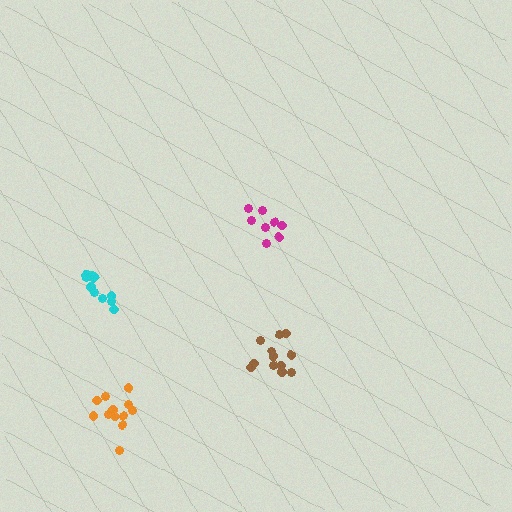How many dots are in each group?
Group 1: 8 dots, Group 2: 12 dots, Group 3: 12 dots, Group 4: 12 dots (44 total).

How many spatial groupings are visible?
There are 4 spatial groupings.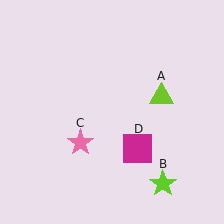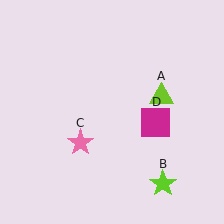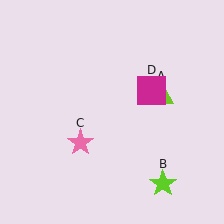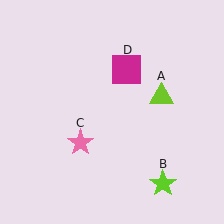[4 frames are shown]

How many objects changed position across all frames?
1 object changed position: magenta square (object D).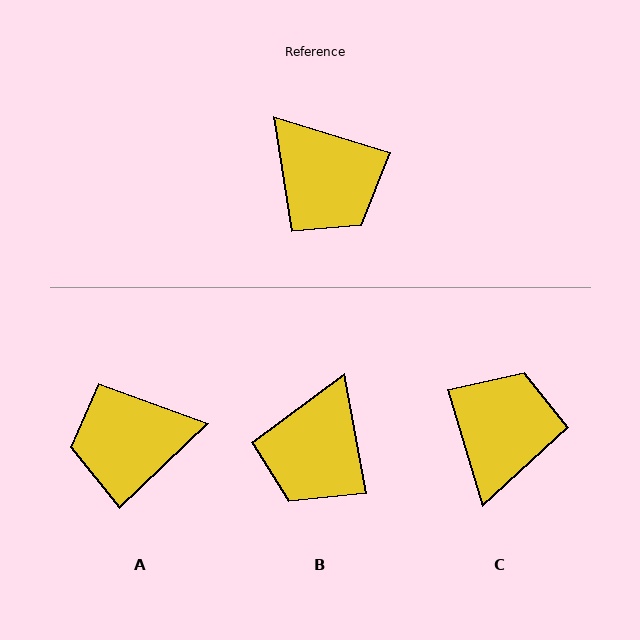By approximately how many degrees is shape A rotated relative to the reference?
Approximately 119 degrees clockwise.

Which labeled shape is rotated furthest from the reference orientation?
C, about 124 degrees away.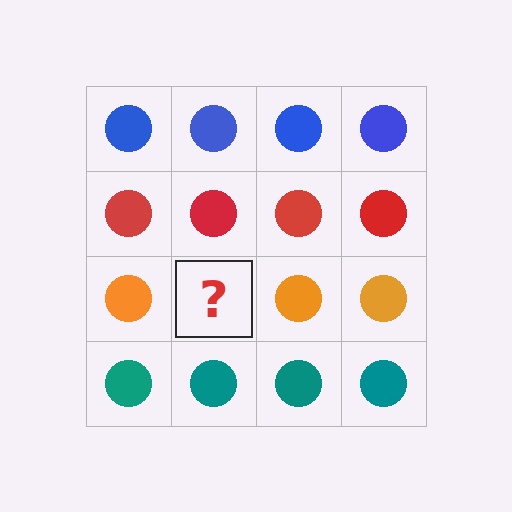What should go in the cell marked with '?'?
The missing cell should contain an orange circle.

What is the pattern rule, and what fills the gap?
The rule is that each row has a consistent color. The gap should be filled with an orange circle.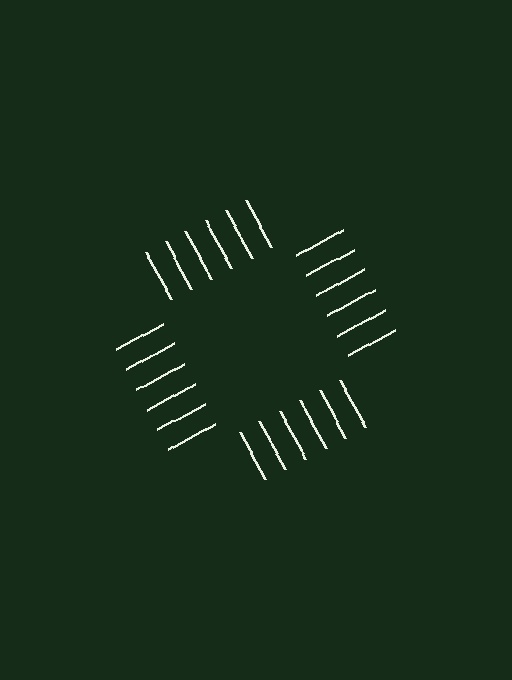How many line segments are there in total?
24 — 6 along each of the 4 edges.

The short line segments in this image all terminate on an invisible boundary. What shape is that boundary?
An illusory square — the line segments terminate on its edges but no continuous stroke is drawn.